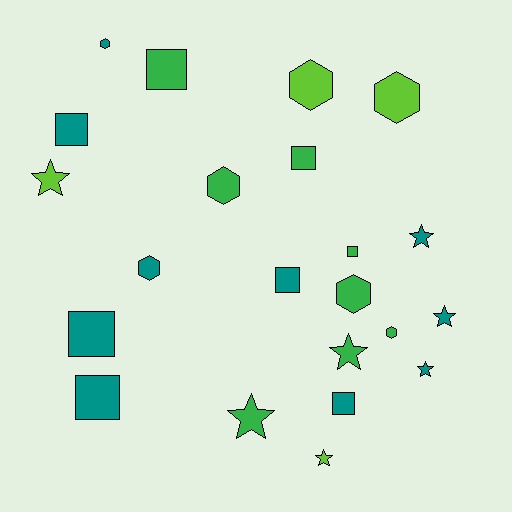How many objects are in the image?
There are 22 objects.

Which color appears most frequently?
Teal, with 10 objects.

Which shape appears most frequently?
Square, with 8 objects.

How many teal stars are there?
There are 3 teal stars.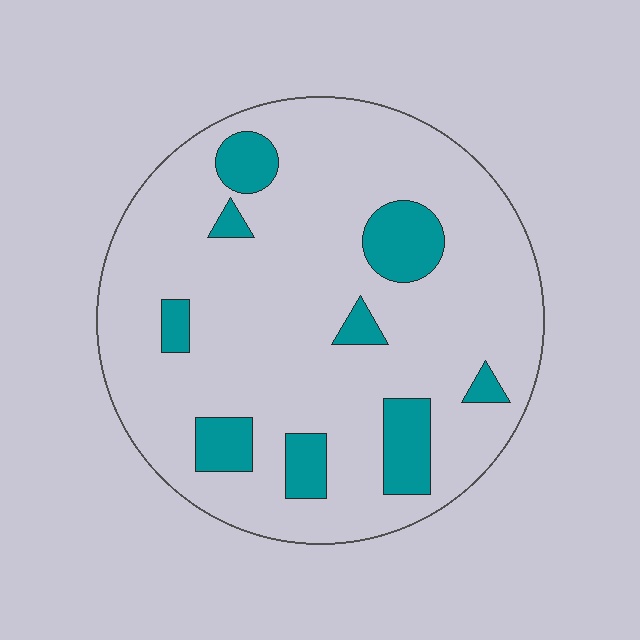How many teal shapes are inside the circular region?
9.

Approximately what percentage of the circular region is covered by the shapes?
Approximately 15%.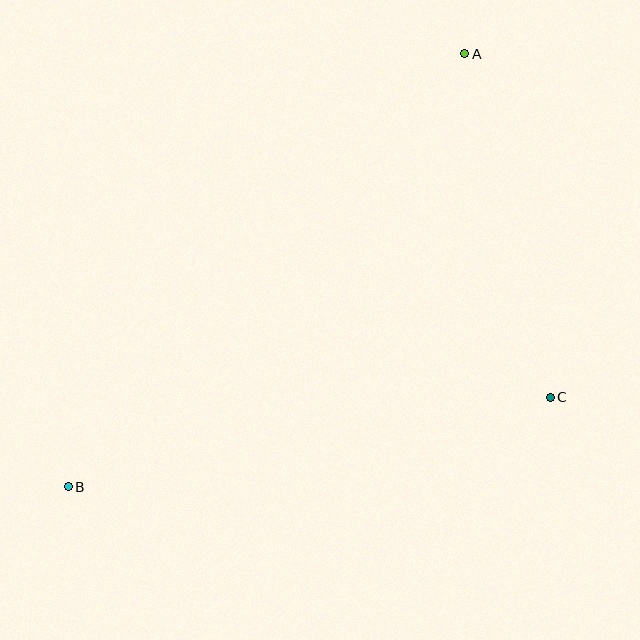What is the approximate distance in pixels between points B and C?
The distance between B and C is approximately 490 pixels.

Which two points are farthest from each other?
Points A and B are farthest from each other.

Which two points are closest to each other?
Points A and C are closest to each other.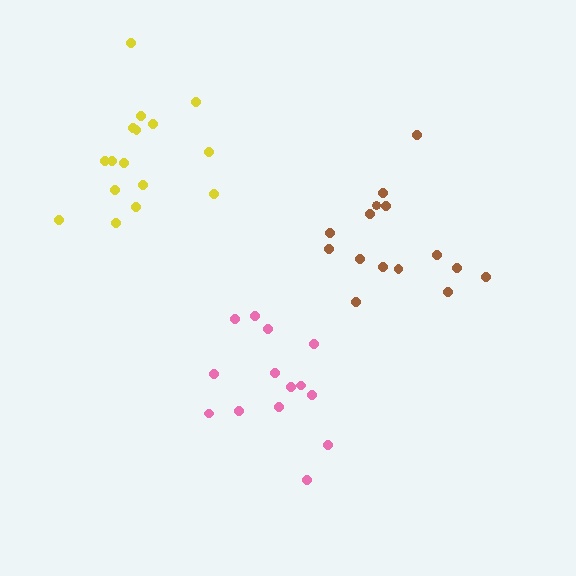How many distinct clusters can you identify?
There are 3 distinct clusters.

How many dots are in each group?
Group 1: 14 dots, Group 2: 15 dots, Group 3: 16 dots (45 total).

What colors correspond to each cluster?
The clusters are colored: pink, brown, yellow.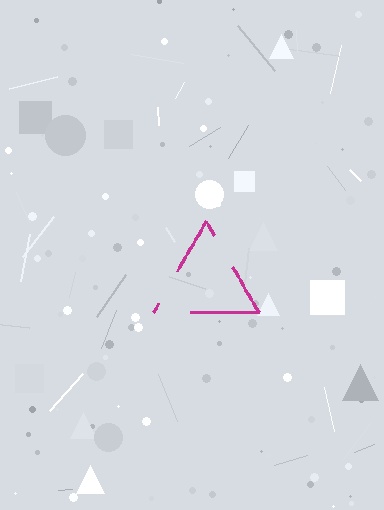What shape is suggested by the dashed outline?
The dashed outline suggests a triangle.